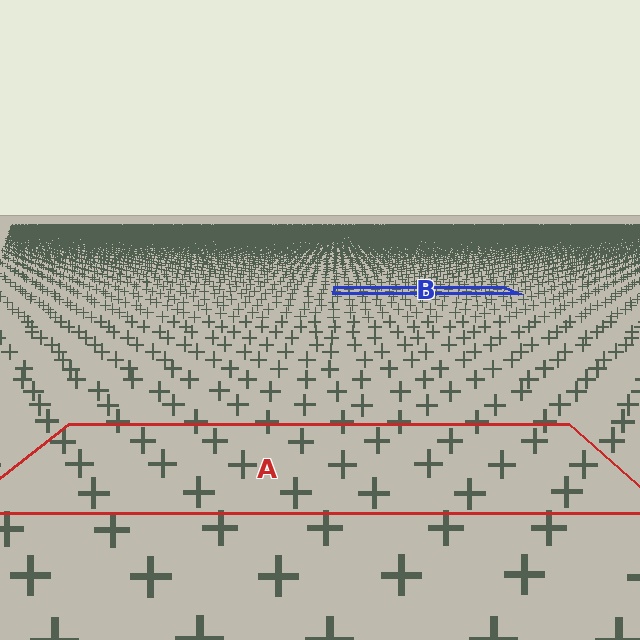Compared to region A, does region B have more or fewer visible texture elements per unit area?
Region B has more texture elements per unit area — they are packed more densely because it is farther away.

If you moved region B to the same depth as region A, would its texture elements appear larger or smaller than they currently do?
They would appear larger. At a closer depth, the same texture elements are projected at a bigger on-screen size.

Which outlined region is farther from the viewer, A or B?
Region B is farther from the viewer — the texture elements inside it appear smaller and more densely packed.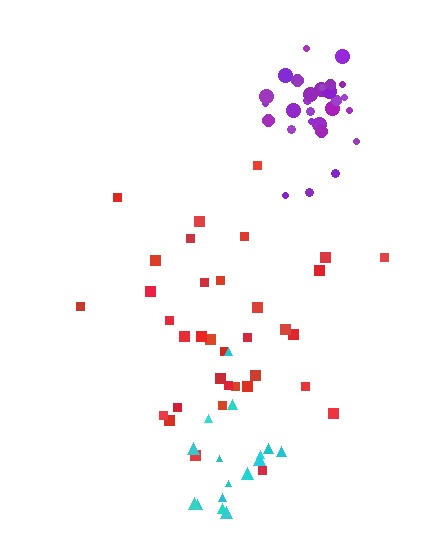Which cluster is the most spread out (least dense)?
Red.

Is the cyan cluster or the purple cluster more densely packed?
Purple.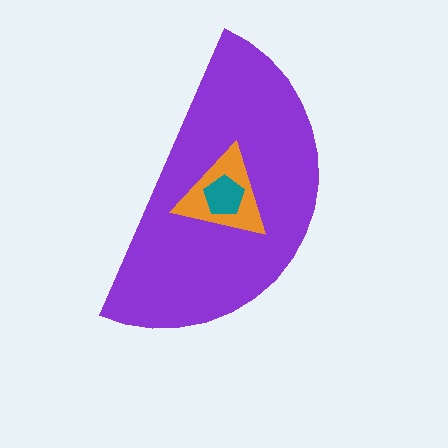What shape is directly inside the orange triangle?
The teal pentagon.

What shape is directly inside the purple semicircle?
The orange triangle.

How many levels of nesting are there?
3.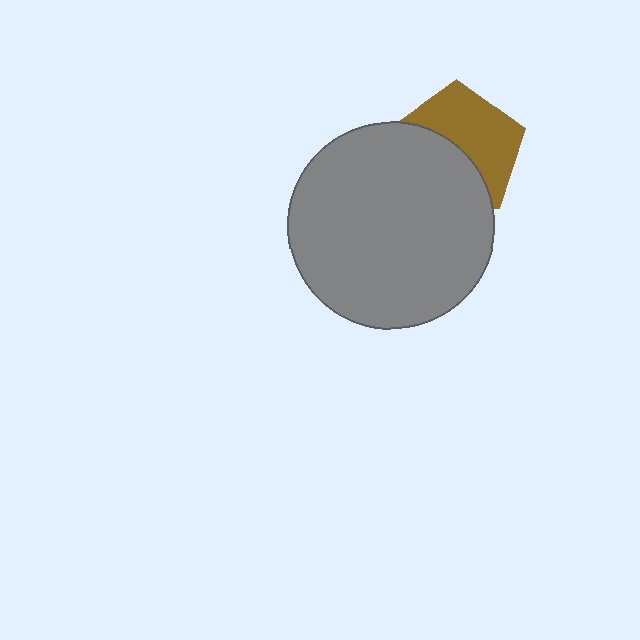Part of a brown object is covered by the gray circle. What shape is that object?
It is a pentagon.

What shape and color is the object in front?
The object in front is a gray circle.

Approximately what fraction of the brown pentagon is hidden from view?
Roughly 48% of the brown pentagon is hidden behind the gray circle.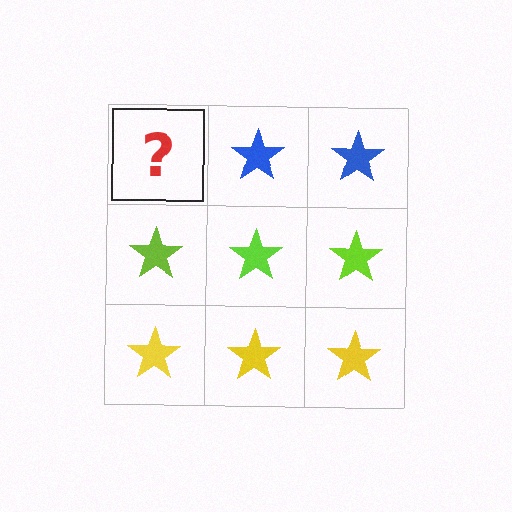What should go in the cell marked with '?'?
The missing cell should contain a blue star.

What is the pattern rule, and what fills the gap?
The rule is that each row has a consistent color. The gap should be filled with a blue star.